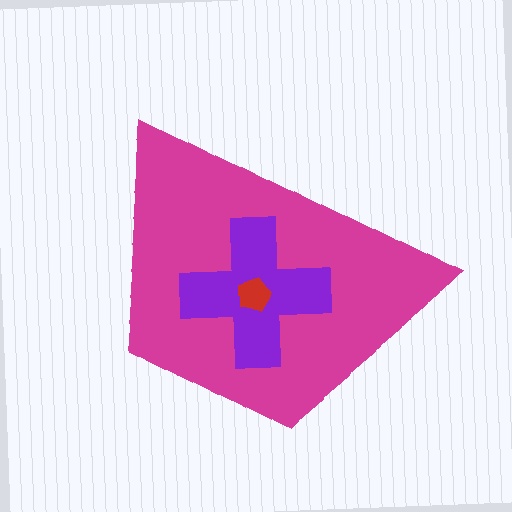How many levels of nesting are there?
3.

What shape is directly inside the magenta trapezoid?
The purple cross.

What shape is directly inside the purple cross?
The red pentagon.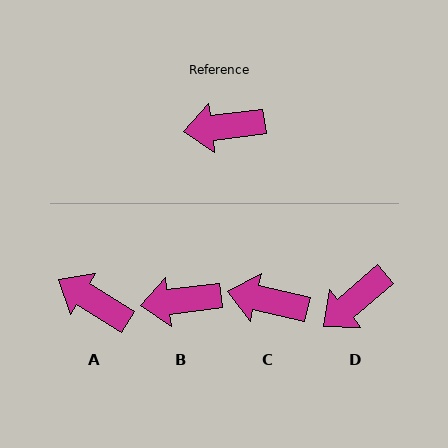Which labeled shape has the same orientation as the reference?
B.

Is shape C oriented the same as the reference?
No, it is off by about 20 degrees.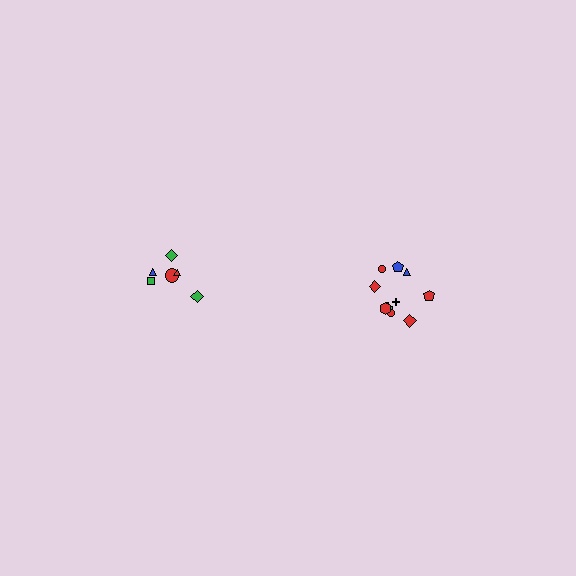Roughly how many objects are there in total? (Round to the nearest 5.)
Roughly 15 objects in total.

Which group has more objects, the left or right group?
The right group.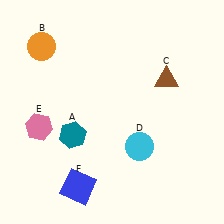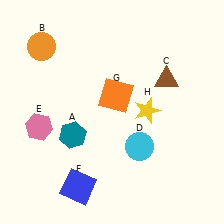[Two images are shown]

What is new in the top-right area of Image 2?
An orange square (G) was added in the top-right area of Image 2.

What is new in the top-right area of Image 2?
A yellow star (H) was added in the top-right area of Image 2.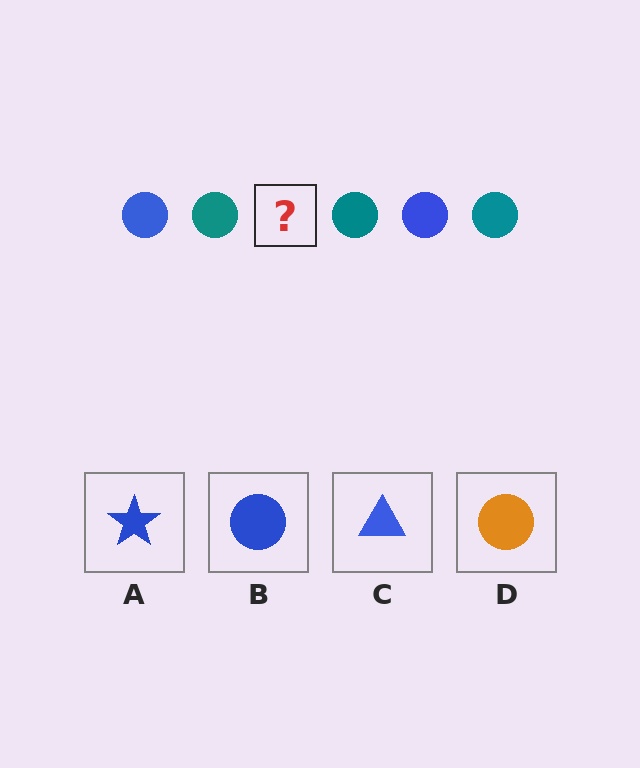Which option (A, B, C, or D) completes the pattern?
B.